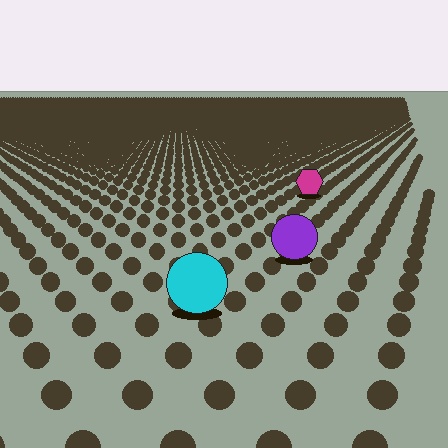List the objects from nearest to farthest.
From nearest to farthest: the cyan circle, the purple circle, the magenta hexagon.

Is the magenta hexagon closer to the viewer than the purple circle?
No. The purple circle is closer — you can tell from the texture gradient: the ground texture is coarser near it.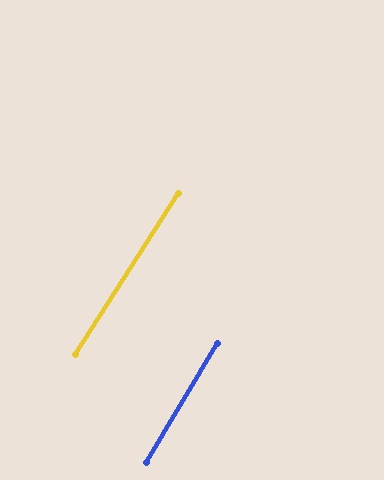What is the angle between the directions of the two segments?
Approximately 2 degrees.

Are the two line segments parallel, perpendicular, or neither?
Parallel — their directions differ by only 1.6°.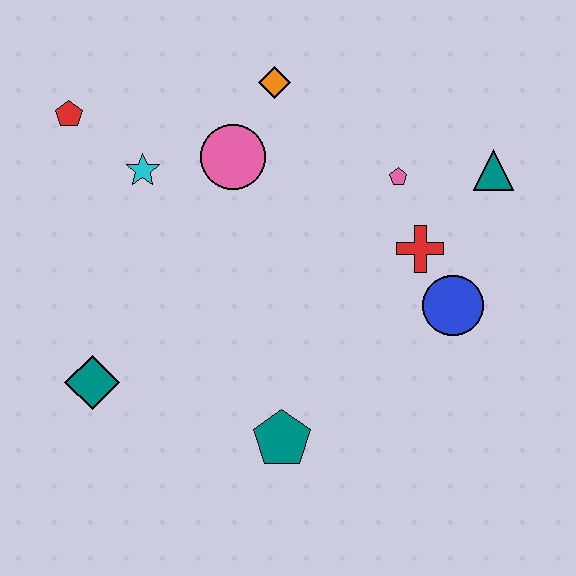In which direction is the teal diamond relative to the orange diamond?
The teal diamond is below the orange diamond.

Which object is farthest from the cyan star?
The teal triangle is farthest from the cyan star.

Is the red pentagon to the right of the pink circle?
No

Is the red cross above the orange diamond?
No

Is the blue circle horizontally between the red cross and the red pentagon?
No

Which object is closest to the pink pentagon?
The red cross is closest to the pink pentagon.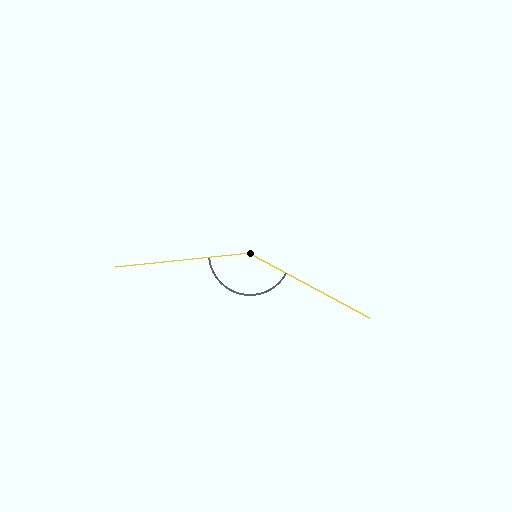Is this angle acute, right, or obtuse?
It is obtuse.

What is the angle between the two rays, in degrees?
Approximately 146 degrees.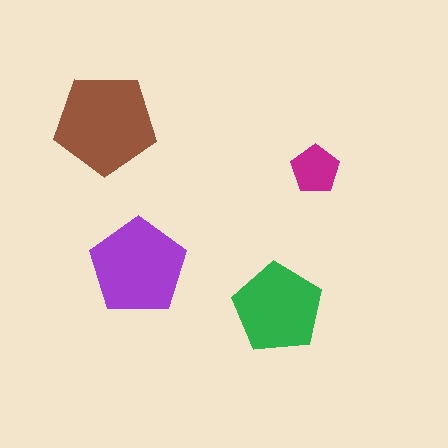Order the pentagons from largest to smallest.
the brown one, the purple one, the green one, the magenta one.